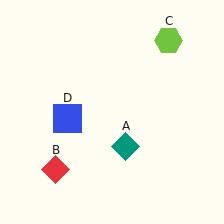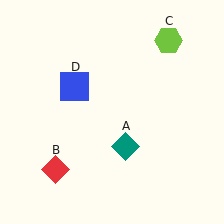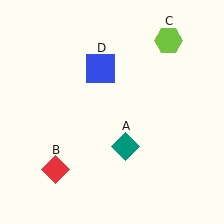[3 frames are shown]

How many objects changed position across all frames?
1 object changed position: blue square (object D).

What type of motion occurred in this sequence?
The blue square (object D) rotated clockwise around the center of the scene.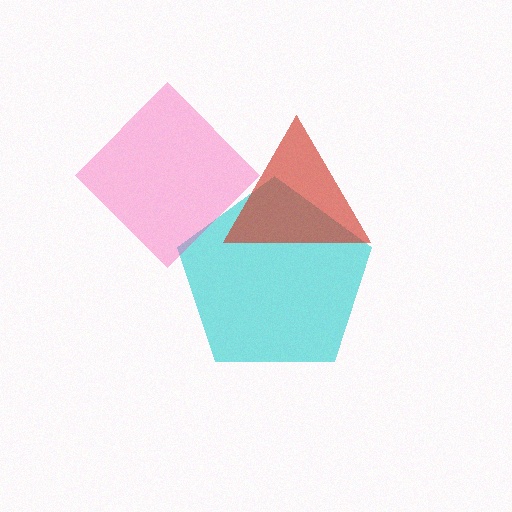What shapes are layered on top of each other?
The layered shapes are: a cyan pentagon, a pink diamond, a red triangle.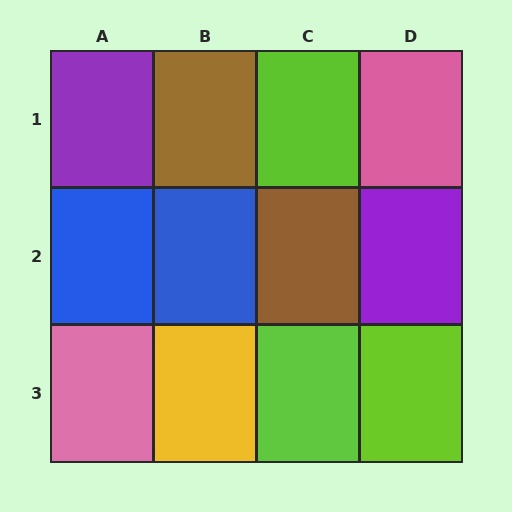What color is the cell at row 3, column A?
Pink.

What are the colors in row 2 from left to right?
Blue, blue, brown, purple.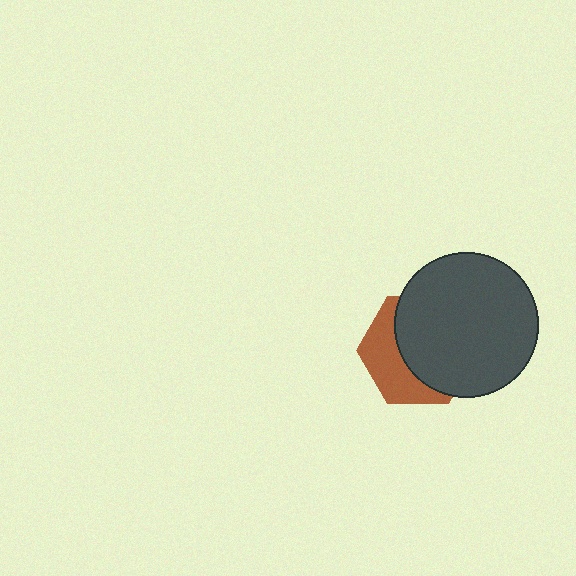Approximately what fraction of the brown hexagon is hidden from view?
Roughly 61% of the brown hexagon is hidden behind the dark gray circle.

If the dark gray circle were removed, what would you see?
You would see the complete brown hexagon.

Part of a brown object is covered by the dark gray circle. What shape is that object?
It is a hexagon.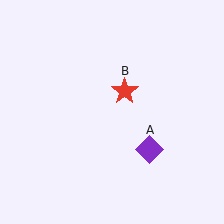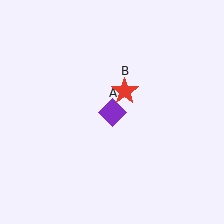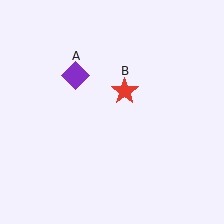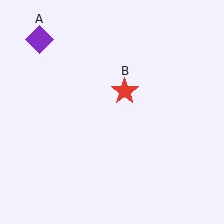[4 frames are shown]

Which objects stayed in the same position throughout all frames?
Red star (object B) remained stationary.